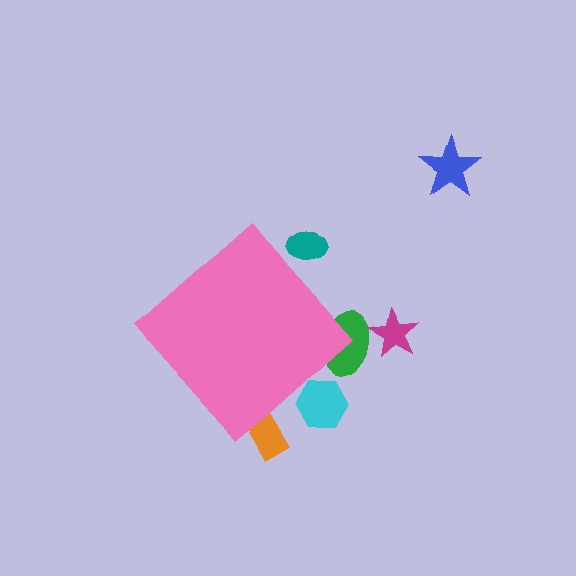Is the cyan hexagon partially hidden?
Yes, the cyan hexagon is partially hidden behind the pink diamond.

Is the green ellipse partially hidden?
Yes, the green ellipse is partially hidden behind the pink diamond.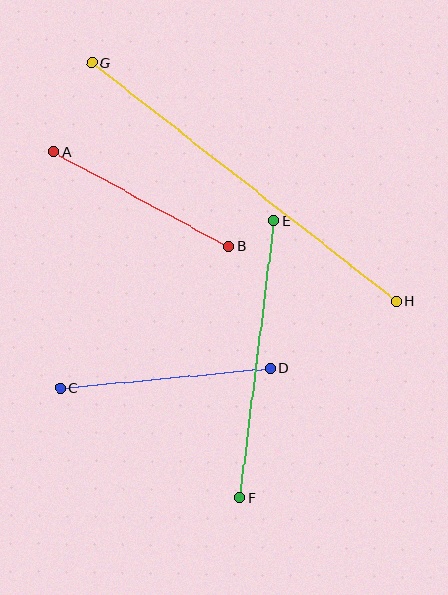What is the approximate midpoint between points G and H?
The midpoint is at approximately (244, 182) pixels.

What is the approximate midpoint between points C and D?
The midpoint is at approximately (165, 378) pixels.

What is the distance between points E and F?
The distance is approximately 280 pixels.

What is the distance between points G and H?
The distance is approximately 386 pixels.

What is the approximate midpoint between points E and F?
The midpoint is at approximately (257, 359) pixels.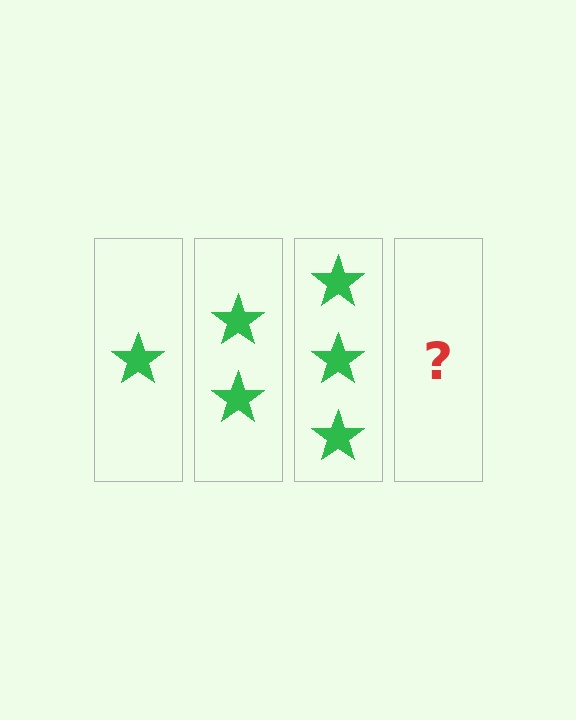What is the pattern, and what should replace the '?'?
The pattern is that each step adds one more star. The '?' should be 4 stars.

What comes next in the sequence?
The next element should be 4 stars.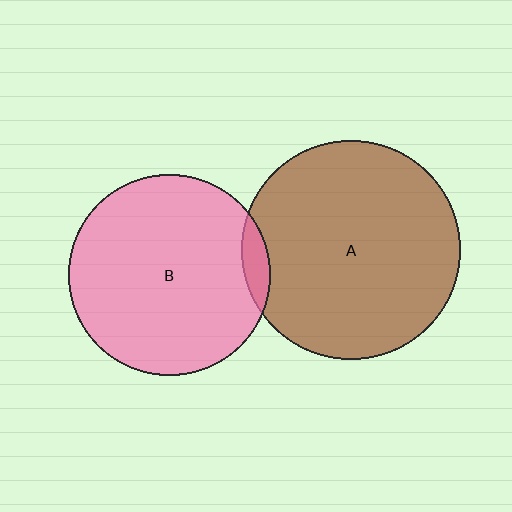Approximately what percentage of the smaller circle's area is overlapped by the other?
Approximately 5%.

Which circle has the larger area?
Circle A (brown).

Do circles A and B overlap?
Yes.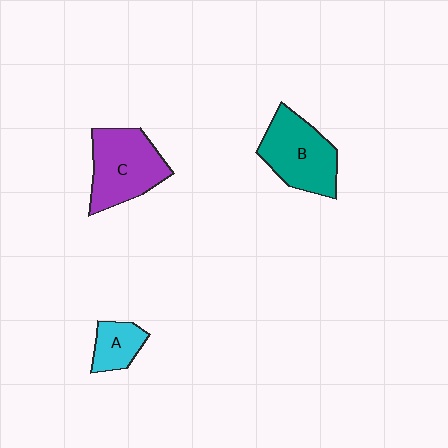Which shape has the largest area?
Shape C (purple).